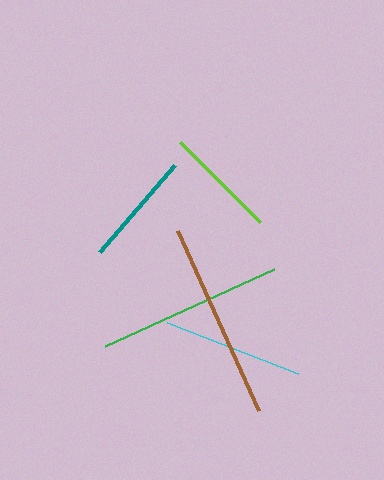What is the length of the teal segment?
The teal segment is approximately 115 pixels long.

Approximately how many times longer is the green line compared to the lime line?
The green line is approximately 1.6 times the length of the lime line.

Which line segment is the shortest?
The lime line is the shortest at approximately 113 pixels.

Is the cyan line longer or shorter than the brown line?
The brown line is longer than the cyan line.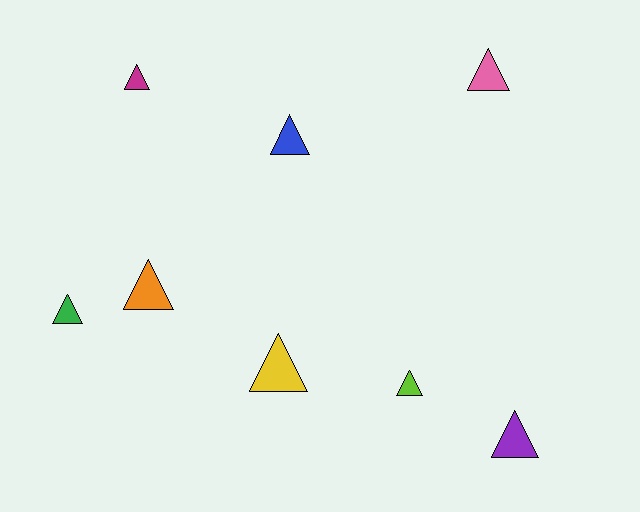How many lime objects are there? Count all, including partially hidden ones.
There is 1 lime object.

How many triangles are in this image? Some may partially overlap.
There are 8 triangles.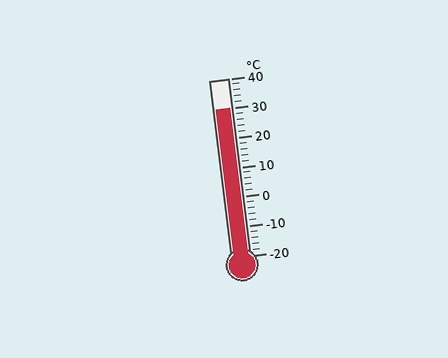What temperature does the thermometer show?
The thermometer shows approximately 30°C.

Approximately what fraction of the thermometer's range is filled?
The thermometer is filled to approximately 85% of its range.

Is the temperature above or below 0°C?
The temperature is above 0°C.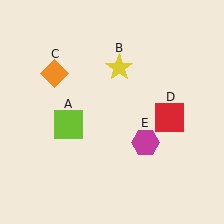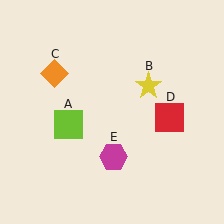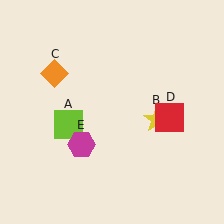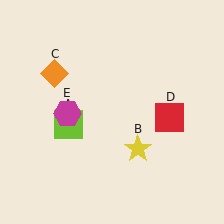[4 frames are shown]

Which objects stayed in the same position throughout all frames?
Lime square (object A) and orange diamond (object C) and red square (object D) remained stationary.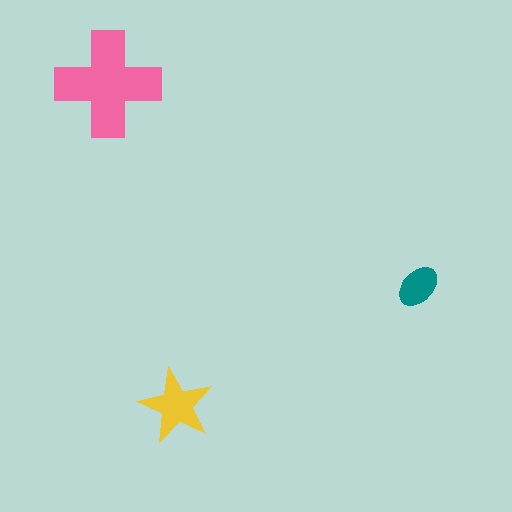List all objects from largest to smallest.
The pink cross, the yellow star, the teal ellipse.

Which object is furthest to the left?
The pink cross is leftmost.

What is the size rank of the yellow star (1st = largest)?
2nd.